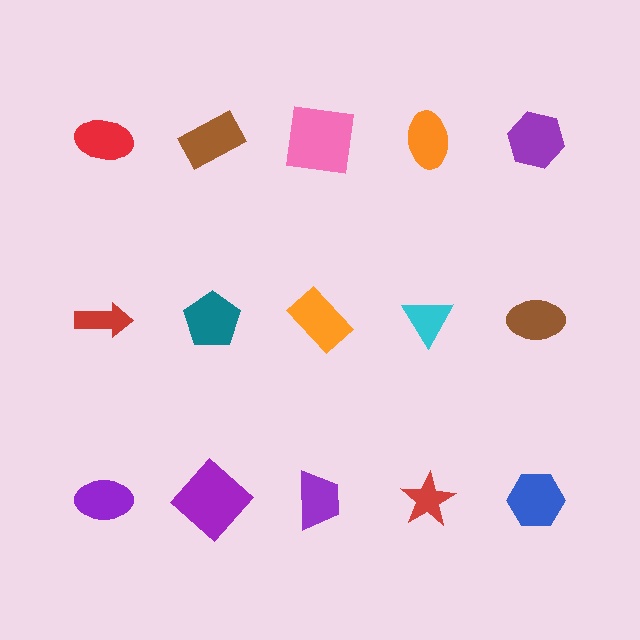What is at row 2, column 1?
A red arrow.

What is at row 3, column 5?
A blue hexagon.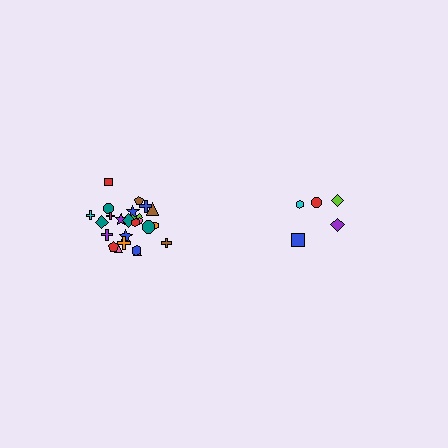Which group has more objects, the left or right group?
The left group.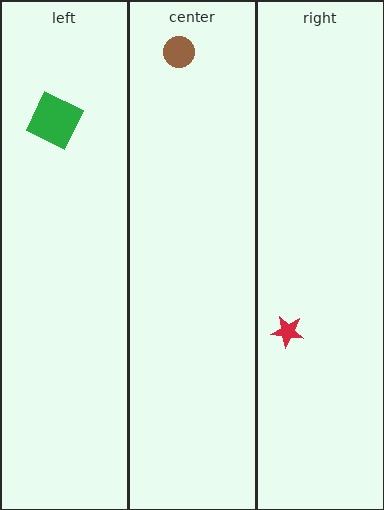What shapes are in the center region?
The brown circle.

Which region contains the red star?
The right region.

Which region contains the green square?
The left region.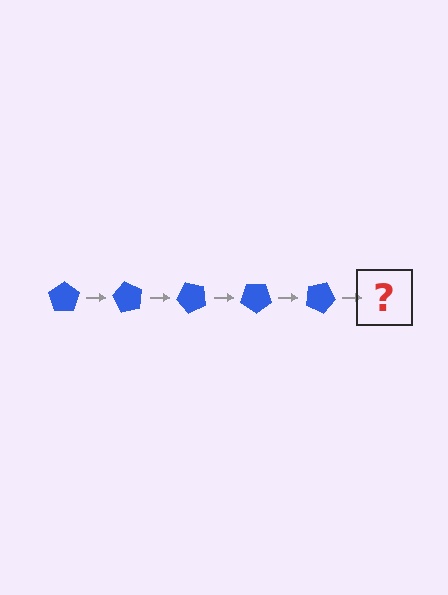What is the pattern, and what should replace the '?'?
The pattern is that the pentagon rotates 60 degrees each step. The '?' should be a blue pentagon rotated 300 degrees.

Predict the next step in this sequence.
The next step is a blue pentagon rotated 300 degrees.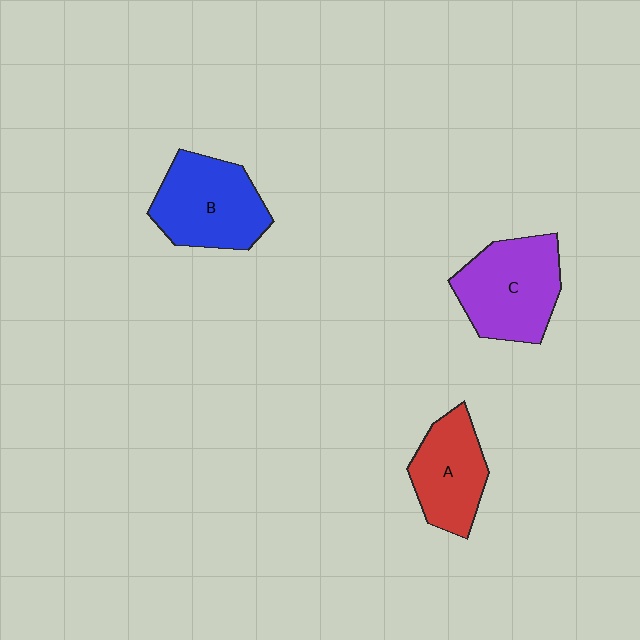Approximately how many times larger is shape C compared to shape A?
Approximately 1.3 times.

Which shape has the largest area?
Shape C (purple).